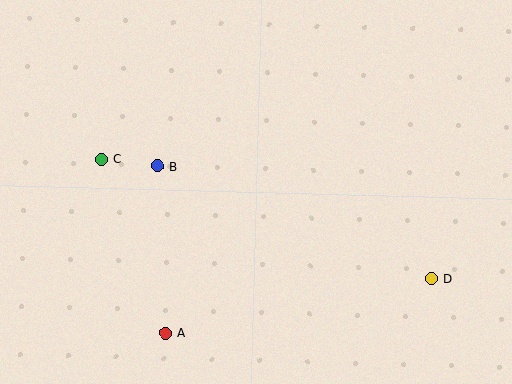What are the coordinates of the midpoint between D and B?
The midpoint between D and B is at (294, 222).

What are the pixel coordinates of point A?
Point A is at (165, 333).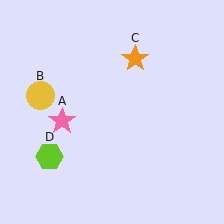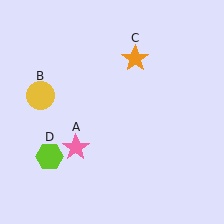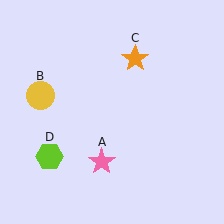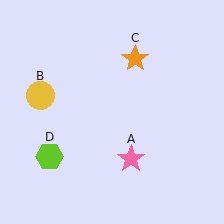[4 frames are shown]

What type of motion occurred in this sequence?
The pink star (object A) rotated counterclockwise around the center of the scene.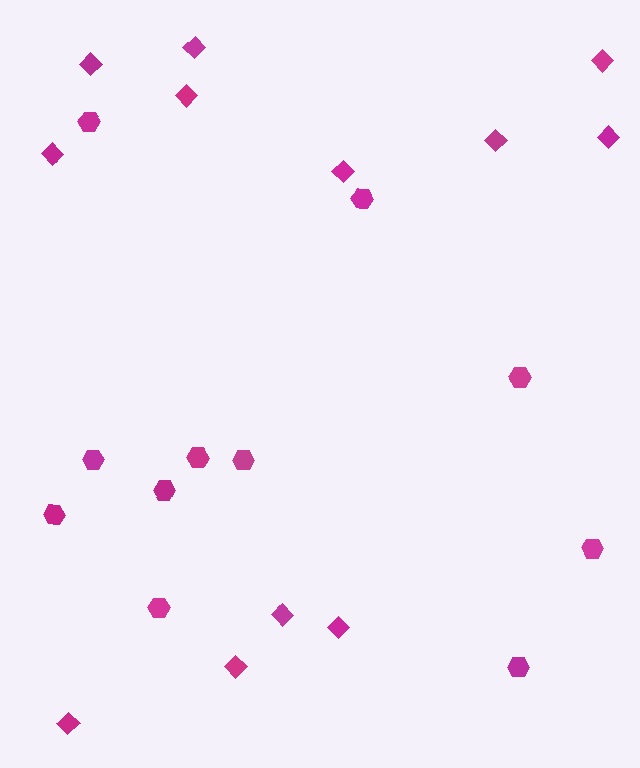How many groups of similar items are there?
There are 2 groups: one group of hexagons (11) and one group of diamonds (12).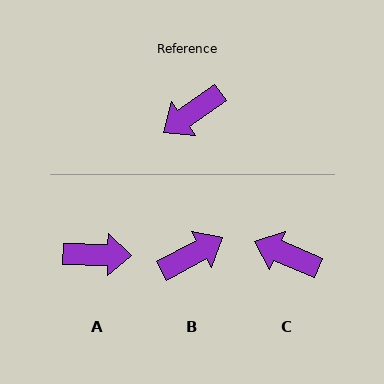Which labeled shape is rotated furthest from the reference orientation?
B, about 173 degrees away.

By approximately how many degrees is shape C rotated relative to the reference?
Approximately 58 degrees clockwise.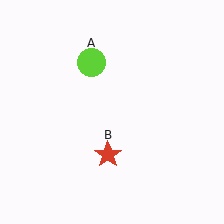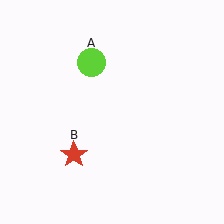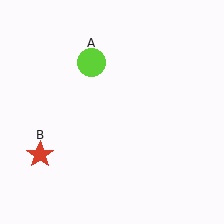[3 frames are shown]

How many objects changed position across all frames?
1 object changed position: red star (object B).